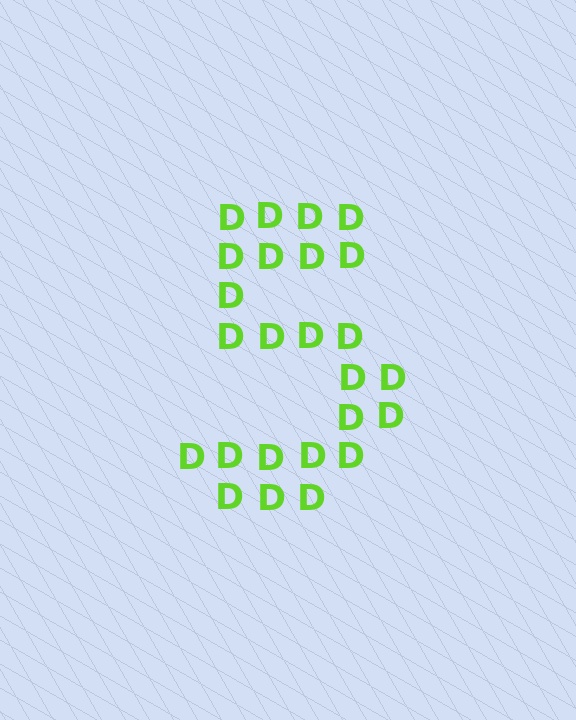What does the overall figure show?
The overall figure shows the digit 5.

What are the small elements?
The small elements are letter D's.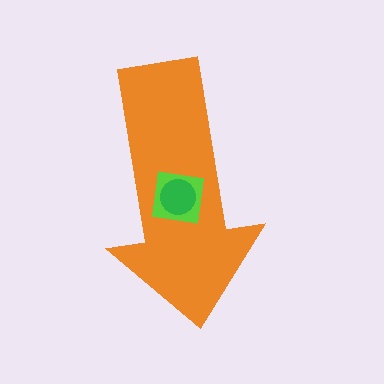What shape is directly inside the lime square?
The green circle.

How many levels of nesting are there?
3.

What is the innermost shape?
The green circle.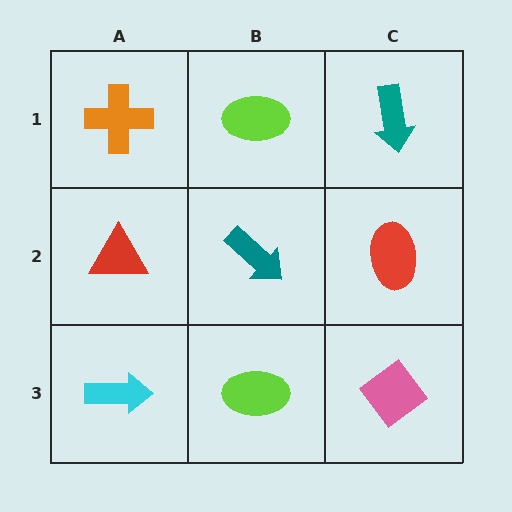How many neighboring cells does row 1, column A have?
2.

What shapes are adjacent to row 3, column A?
A red triangle (row 2, column A), a lime ellipse (row 3, column B).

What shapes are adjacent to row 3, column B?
A teal arrow (row 2, column B), a cyan arrow (row 3, column A), a pink diamond (row 3, column C).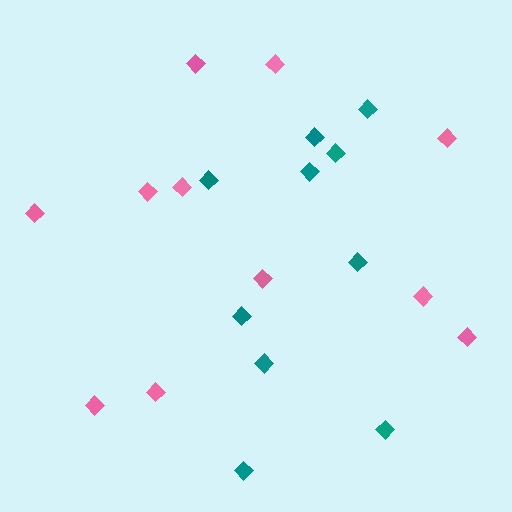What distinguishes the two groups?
There are 2 groups: one group of pink diamonds (11) and one group of teal diamonds (10).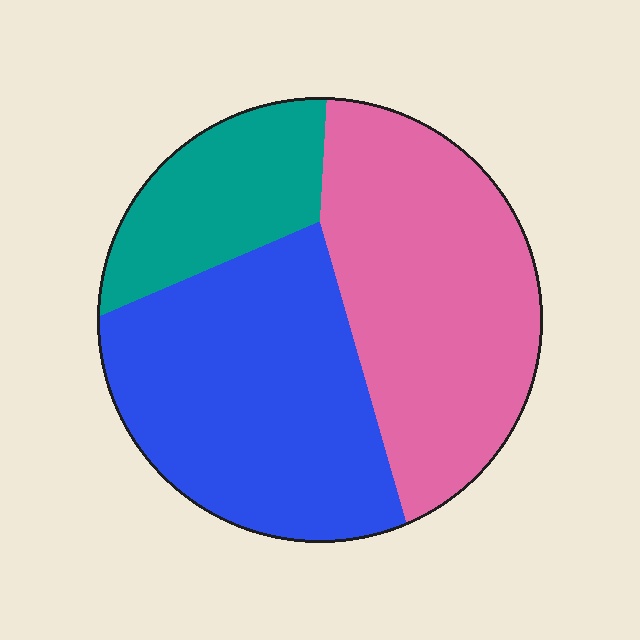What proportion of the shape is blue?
Blue covers roughly 40% of the shape.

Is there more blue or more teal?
Blue.